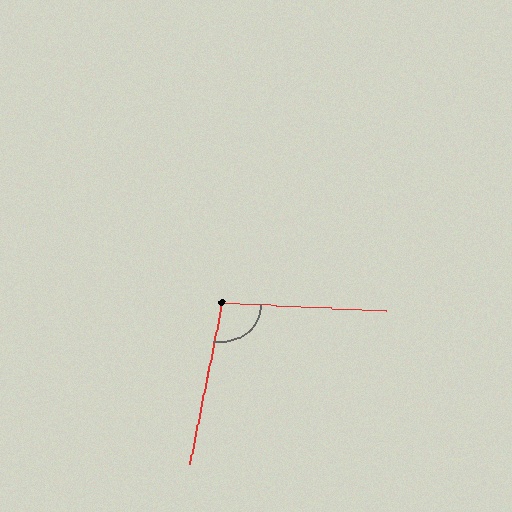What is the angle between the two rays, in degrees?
Approximately 99 degrees.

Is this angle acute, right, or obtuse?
It is obtuse.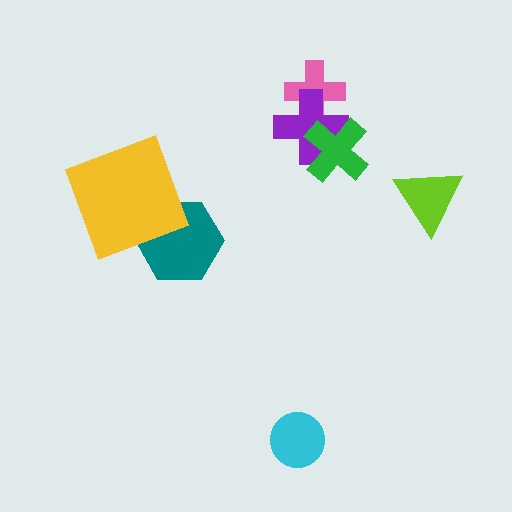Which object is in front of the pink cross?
The purple cross is in front of the pink cross.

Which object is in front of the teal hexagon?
The yellow square is in front of the teal hexagon.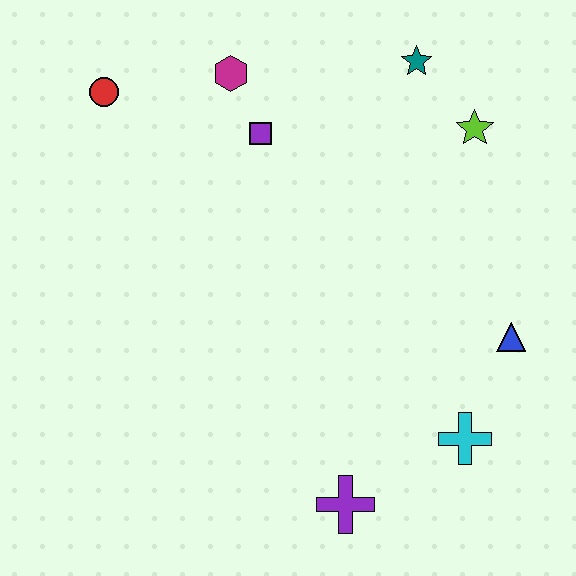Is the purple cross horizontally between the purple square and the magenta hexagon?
No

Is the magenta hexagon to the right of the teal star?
No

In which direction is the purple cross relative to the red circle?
The purple cross is below the red circle.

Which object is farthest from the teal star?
The purple cross is farthest from the teal star.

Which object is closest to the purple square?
The magenta hexagon is closest to the purple square.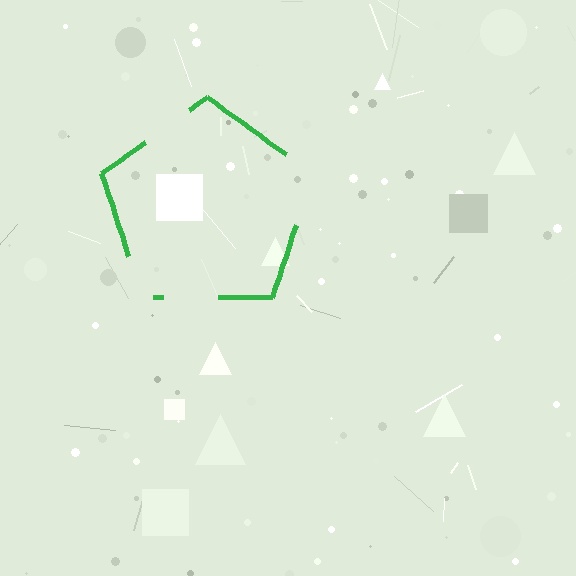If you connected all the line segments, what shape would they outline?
They would outline a pentagon.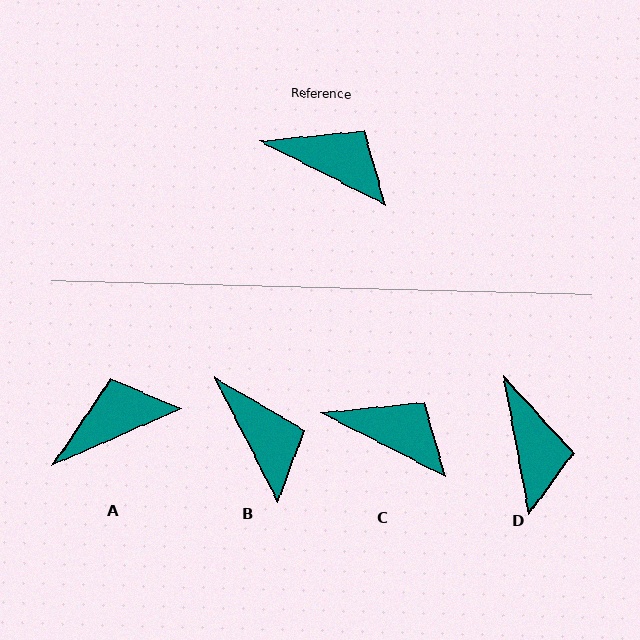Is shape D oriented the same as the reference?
No, it is off by about 53 degrees.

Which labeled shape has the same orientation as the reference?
C.